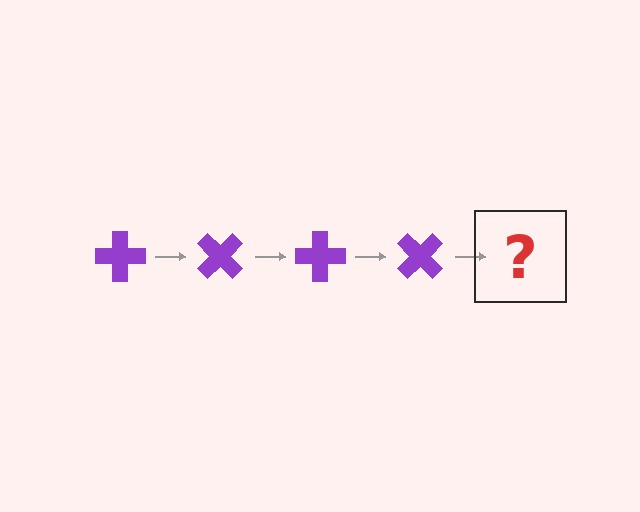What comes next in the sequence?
The next element should be a purple cross rotated 180 degrees.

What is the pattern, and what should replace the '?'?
The pattern is that the cross rotates 45 degrees each step. The '?' should be a purple cross rotated 180 degrees.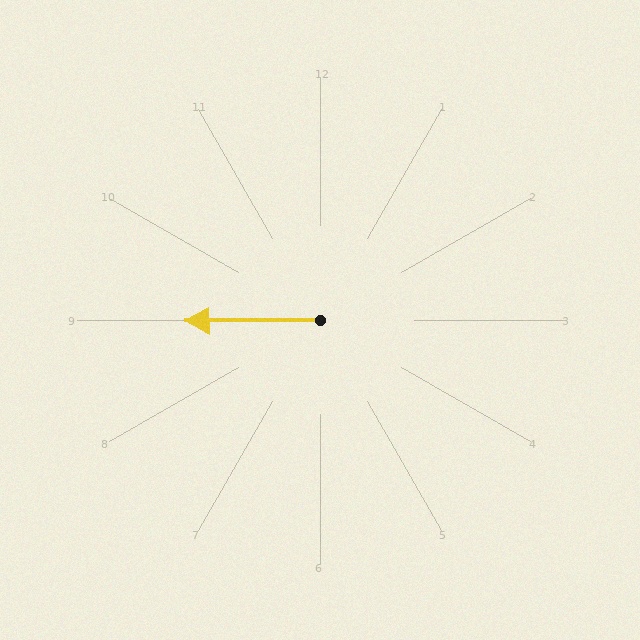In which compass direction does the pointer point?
West.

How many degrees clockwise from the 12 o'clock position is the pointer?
Approximately 270 degrees.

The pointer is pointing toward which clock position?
Roughly 9 o'clock.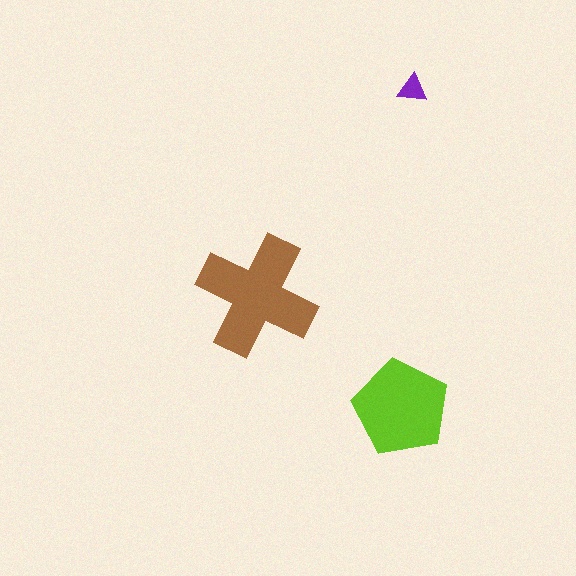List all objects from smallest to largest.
The purple triangle, the lime pentagon, the brown cross.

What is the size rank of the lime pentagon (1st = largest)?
2nd.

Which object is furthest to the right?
The purple triangle is rightmost.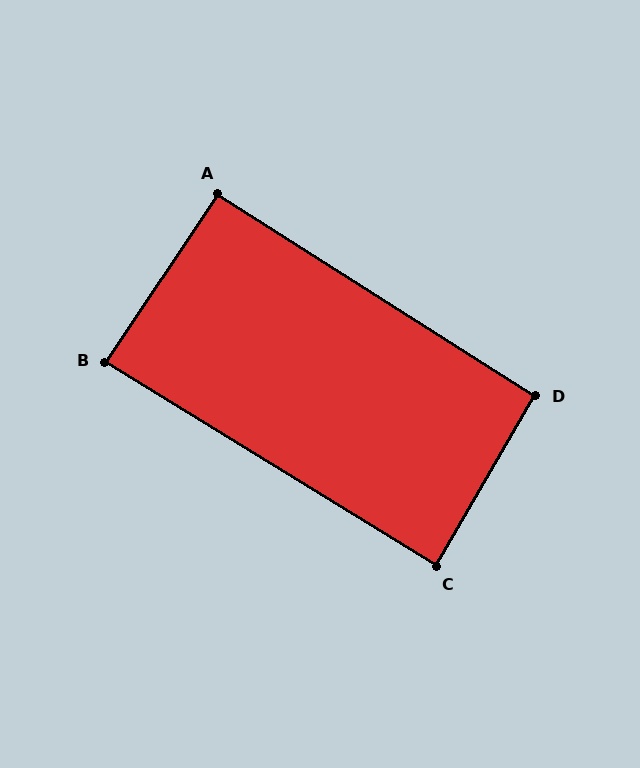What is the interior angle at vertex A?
Approximately 91 degrees (approximately right).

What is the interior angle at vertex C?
Approximately 89 degrees (approximately right).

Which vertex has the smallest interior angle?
B, at approximately 88 degrees.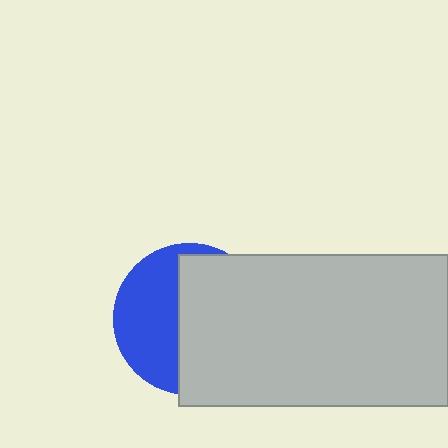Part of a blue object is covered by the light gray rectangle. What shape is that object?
It is a circle.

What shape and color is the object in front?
The object in front is a light gray rectangle.